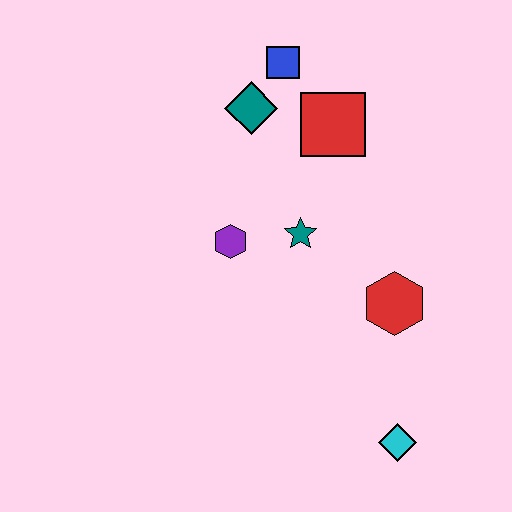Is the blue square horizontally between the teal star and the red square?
No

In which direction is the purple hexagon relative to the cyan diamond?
The purple hexagon is above the cyan diamond.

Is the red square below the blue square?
Yes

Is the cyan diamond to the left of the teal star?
No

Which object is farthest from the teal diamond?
The cyan diamond is farthest from the teal diamond.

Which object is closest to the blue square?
The teal diamond is closest to the blue square.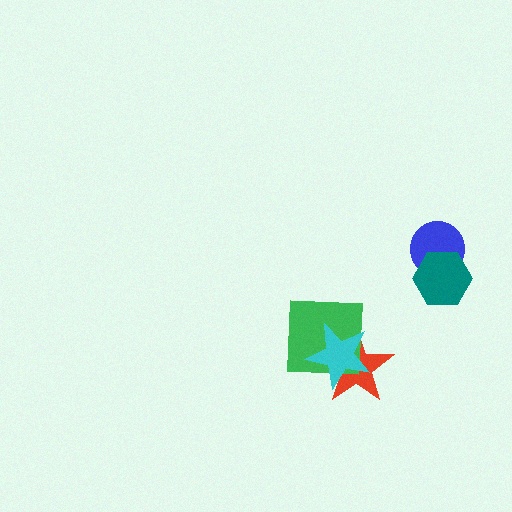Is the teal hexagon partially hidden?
No, no other shape covers it.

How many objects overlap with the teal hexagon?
1 object overlaps with the teal hexagon.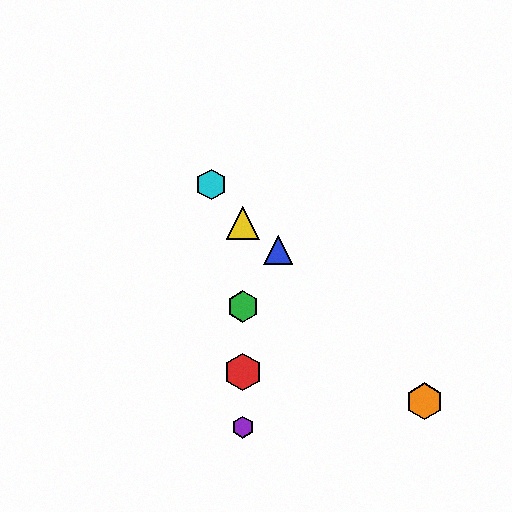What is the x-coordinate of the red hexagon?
The red hexagon is at x≈243.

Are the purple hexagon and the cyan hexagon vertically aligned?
No, the purple hexagon is at x≈243 and the cyan hexagon is at x≈211.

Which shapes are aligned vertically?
The red hexagon, the green hexagon, the yellow triangle, the purple hexagon are aligned vertically.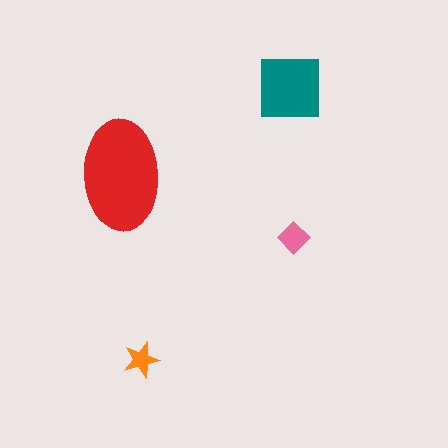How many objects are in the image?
There are 4 objects in the image.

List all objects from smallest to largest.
The orange star, the pink diamond, the teal square, the red ellipse.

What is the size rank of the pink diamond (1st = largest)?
3rd.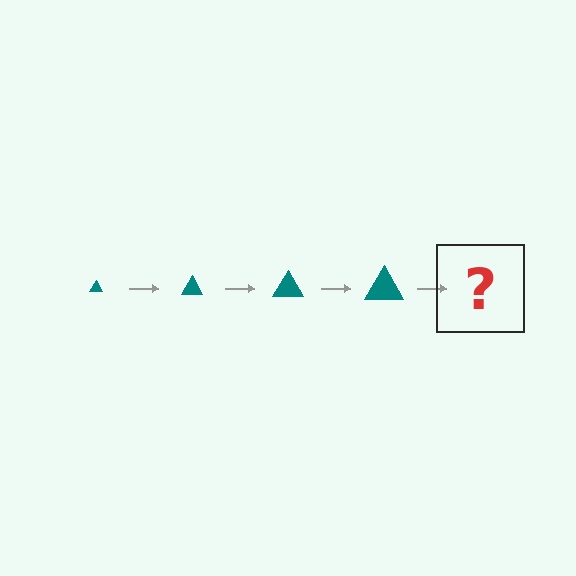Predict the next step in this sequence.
The next step is a teal triangle, larger than the previous one.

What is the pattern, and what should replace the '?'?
The pattern is that the triangle gets progressively larger each step. The '?' should be a teal triangle, larger than the previous one.